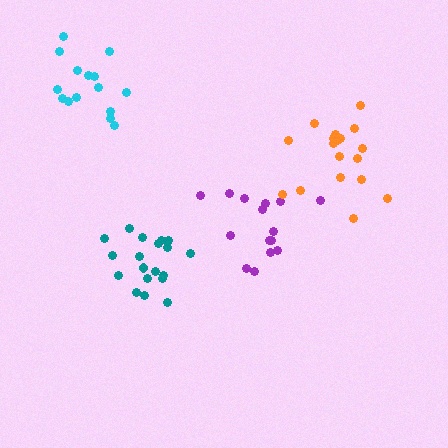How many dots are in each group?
Group 1: 15 dots, Group 2: 19 dots, Group 3: 19 dots, Group 4: 15 dots (68 total).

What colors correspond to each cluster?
The clusters are colored: purple, orange, teal, cyan.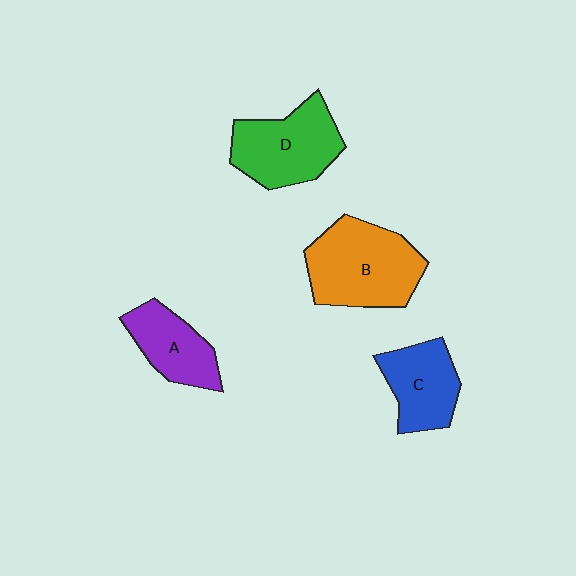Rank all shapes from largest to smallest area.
From largest to smallest: B (orange), D (green), C (blue), A (purple).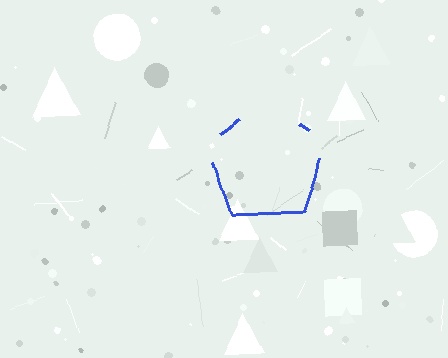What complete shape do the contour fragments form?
The contour fragments form a pentagon.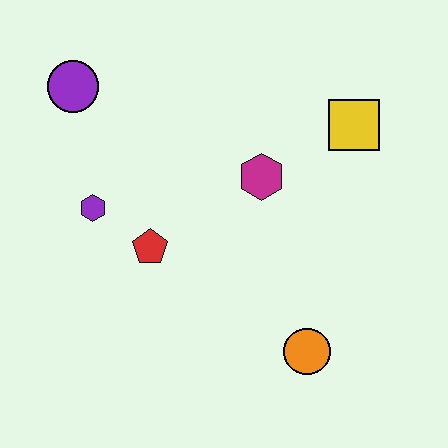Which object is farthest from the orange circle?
The purple circle is farthest from the orange circle.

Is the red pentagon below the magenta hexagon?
Yes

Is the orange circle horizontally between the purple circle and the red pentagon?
No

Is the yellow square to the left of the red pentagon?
No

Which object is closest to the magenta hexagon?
The yellow square is closest to the magenta hexagon.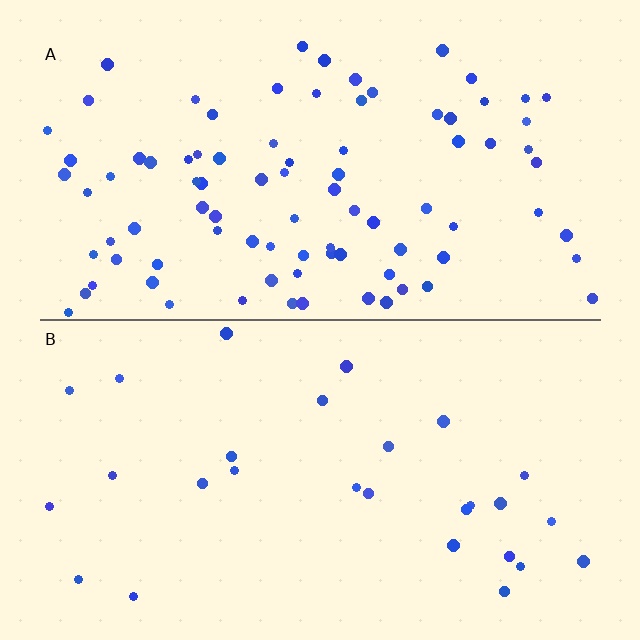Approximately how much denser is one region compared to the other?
Approximately 3.2× — region A over region B.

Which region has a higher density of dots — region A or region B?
A (the top).